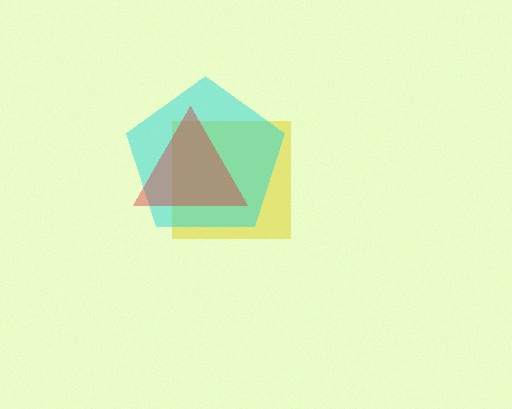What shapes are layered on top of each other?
The layered shapes are: a yellow square, a cyan pentagon, a red triangle.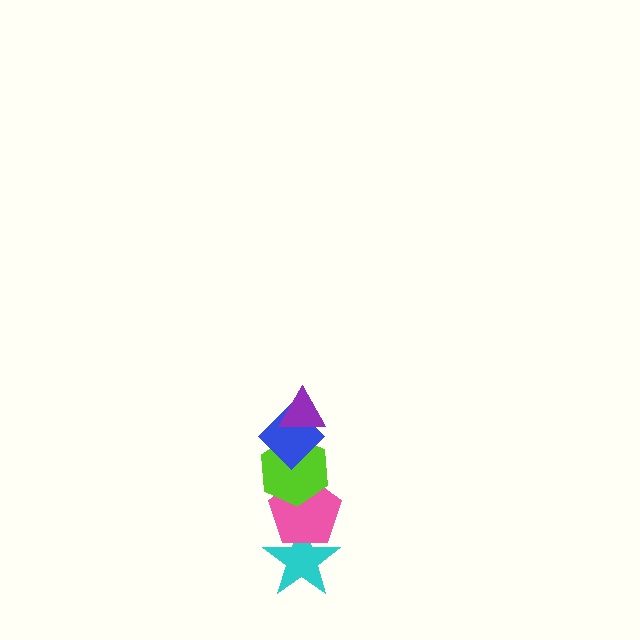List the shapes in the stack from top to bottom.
From top to bottom: the purple triangle, the blue diamond, the lime hexagon, the pink pentagon, the cyan star.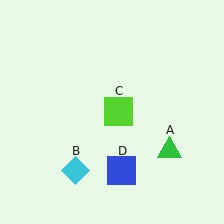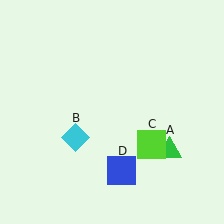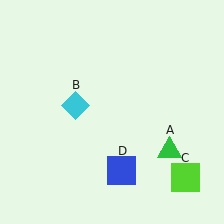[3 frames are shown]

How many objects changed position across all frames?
2 objects changed position: cyan diamond (object B), lime square (object C).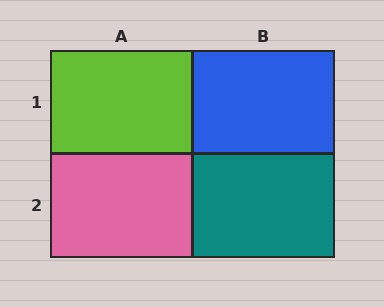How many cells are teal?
1 cell is teal.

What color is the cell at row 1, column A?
Lime.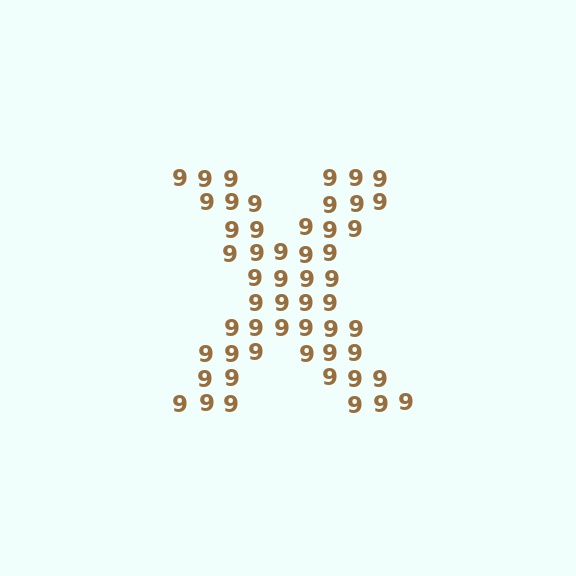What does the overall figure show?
The overall figure shows the letter X.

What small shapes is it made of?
It is made of small digit 9's.